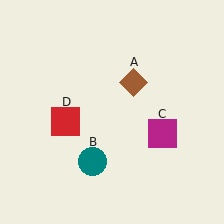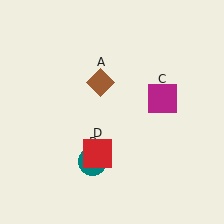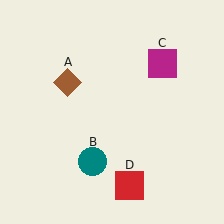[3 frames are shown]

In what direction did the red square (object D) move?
The red square (object D) moved down and to the right.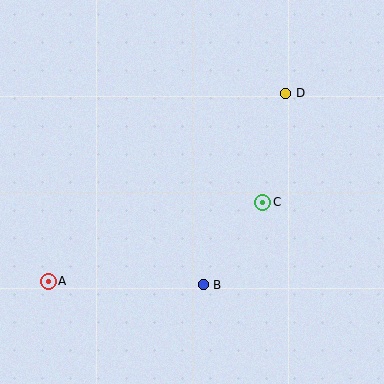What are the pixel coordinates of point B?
Point B is at (203, 285).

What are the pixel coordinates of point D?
Point D is at (286, 93).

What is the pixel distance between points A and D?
The distance between A and D is 303 pixels.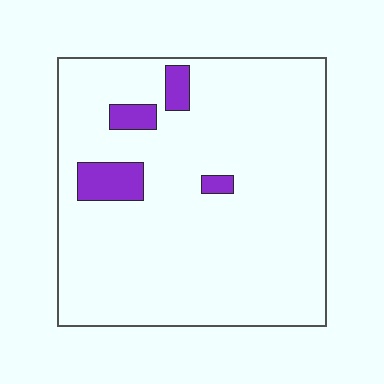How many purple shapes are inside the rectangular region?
4.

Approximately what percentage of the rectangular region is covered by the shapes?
Approximately 10%.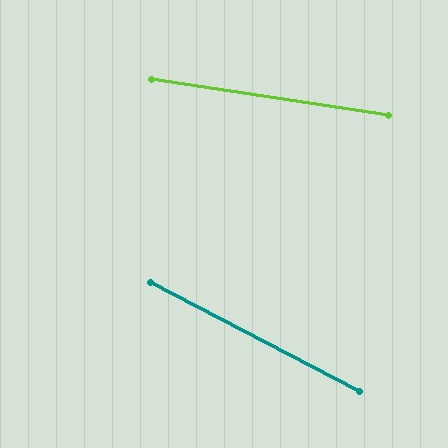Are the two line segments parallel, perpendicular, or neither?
Neither parallel nor perpendicular — they differ by about 19°.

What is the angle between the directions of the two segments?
Approximately 19 degrees.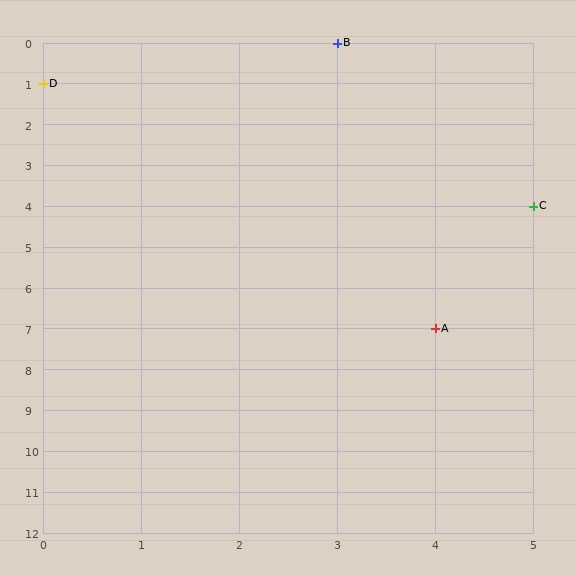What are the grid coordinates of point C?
Point C is at grid coordinates (5, 4).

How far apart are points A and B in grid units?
Points A and B are 1 column and 7 rows apart (about 7.1 grid units diagonally).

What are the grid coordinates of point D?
Point D is at grid coordinates (0, 1).